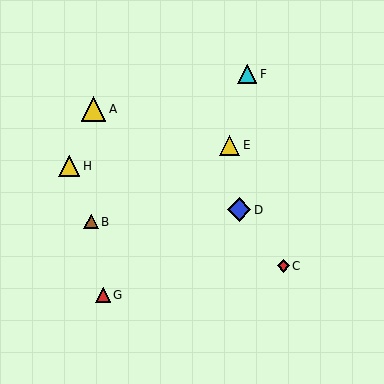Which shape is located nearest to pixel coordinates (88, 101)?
The yellow triangle (labeled A) at (93, 109) is nearest to that location.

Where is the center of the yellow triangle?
The center of the yellow triangle is at (93, 109).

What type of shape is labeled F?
Shape F is a cyan triangle.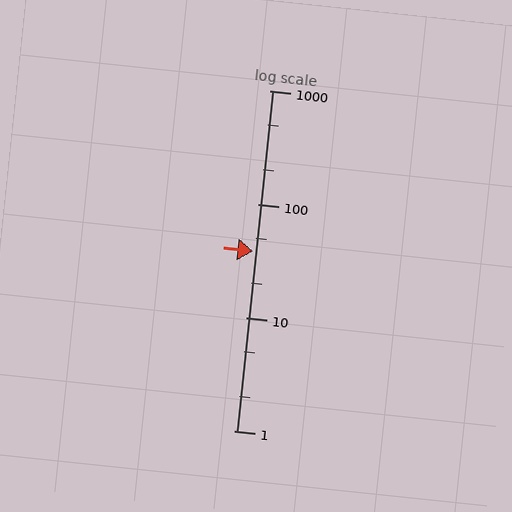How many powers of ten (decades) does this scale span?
The scale spans 3 decades, from 1 to 1000.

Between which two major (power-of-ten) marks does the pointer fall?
The pointer is between 10 and 100.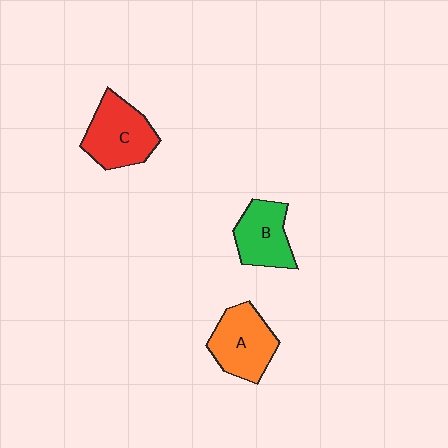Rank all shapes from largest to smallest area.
From largest to smallest: C (red), A (orange), B (green).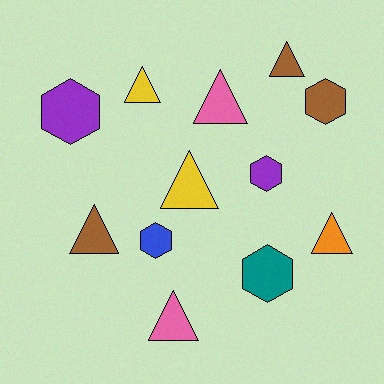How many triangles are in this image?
There are 7 triangles.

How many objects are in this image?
There are 12 objects.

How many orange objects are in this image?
There is 1 orange object.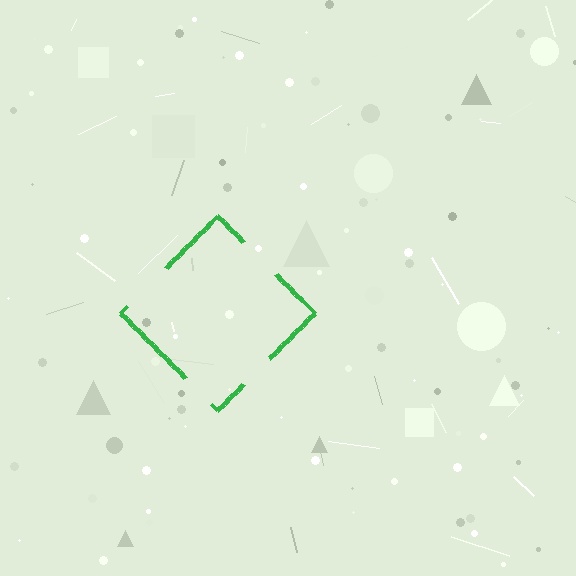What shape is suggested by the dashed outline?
The dashed outline suggests a diamond.